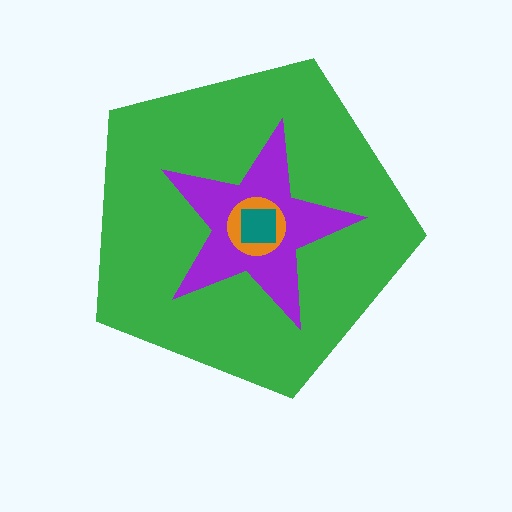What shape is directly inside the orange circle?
The teal square.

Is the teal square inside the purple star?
Yes.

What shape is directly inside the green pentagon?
The purple star.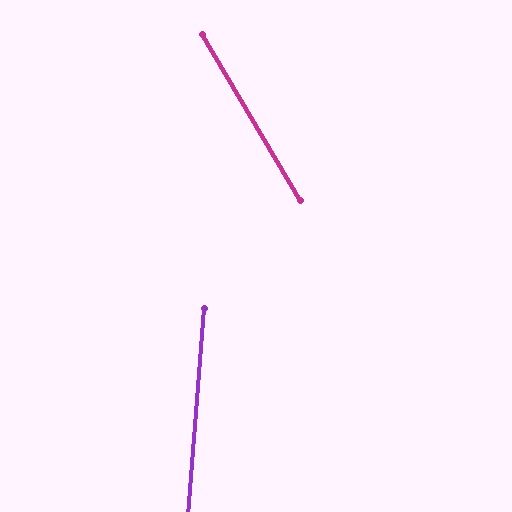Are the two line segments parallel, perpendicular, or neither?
Neither parallel nor perpendicular — they differ by about 35°.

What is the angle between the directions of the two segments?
Approximately 35 degrees.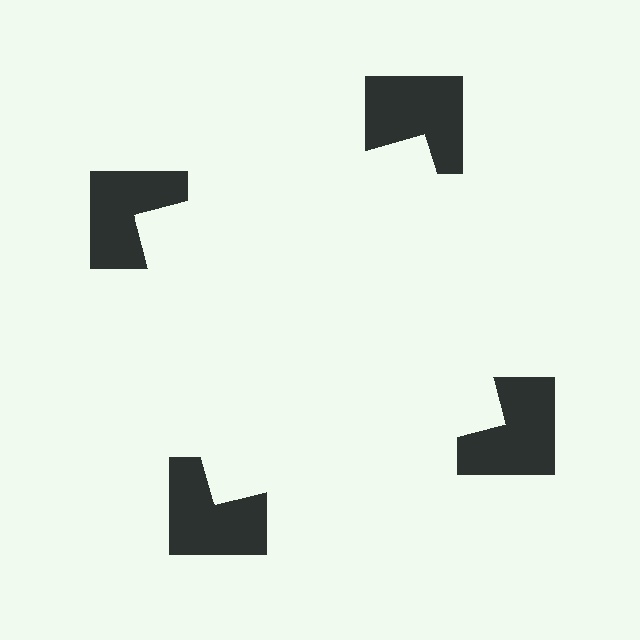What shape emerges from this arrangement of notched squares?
An illusory square — its edges are inferred from the aligned wedge cuts in the notched squares, not physically drawn.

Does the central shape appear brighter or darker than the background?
It typically appears slightly brighter than the background, even though no actual brightness change is drawn.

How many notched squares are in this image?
There are 4 — one at each vertex of the illusory square.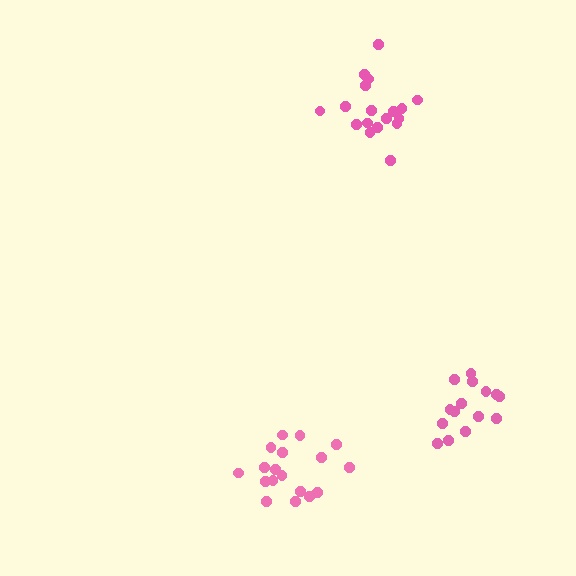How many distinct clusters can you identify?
There are 3 distinct clusters.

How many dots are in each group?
Group 1: 16 dots, Group 2: 18 dots, Group 3: 18 dots (52 total).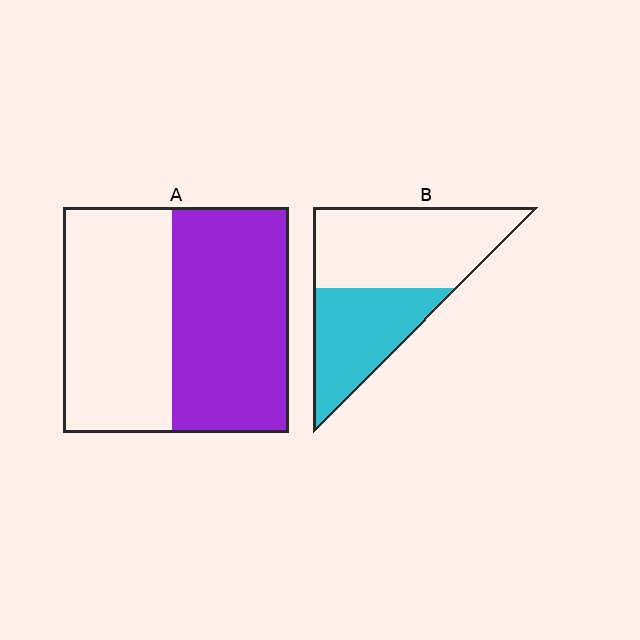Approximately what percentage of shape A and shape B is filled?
A is approximately 50% and B is approximately 40%.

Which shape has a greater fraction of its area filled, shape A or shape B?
Shape A.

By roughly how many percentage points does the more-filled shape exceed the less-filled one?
By roughly 10 percentage points (A over B).